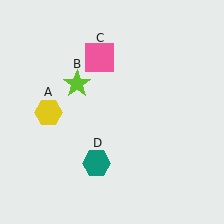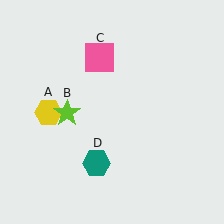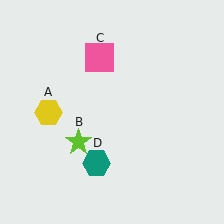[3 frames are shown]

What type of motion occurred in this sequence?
The lime star (object B) rotated counterclockwise around the center of the scene.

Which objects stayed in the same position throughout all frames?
Yellow hexagon (object A) and pink square (object C) and teal hexagon (object D) remained stationary.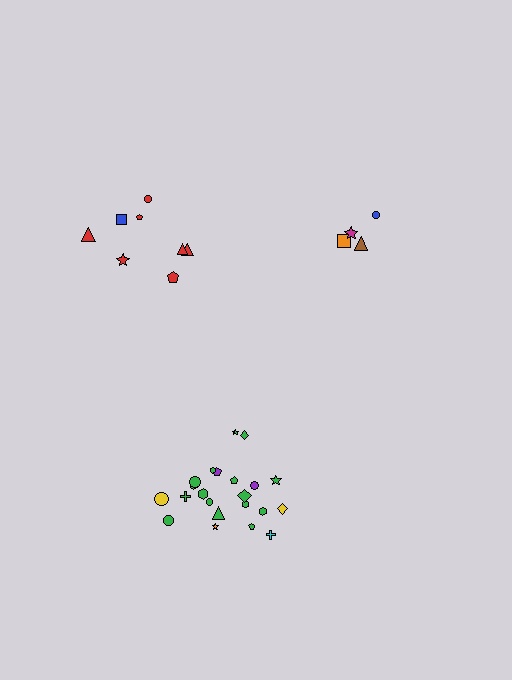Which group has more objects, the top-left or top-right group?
The top-left group.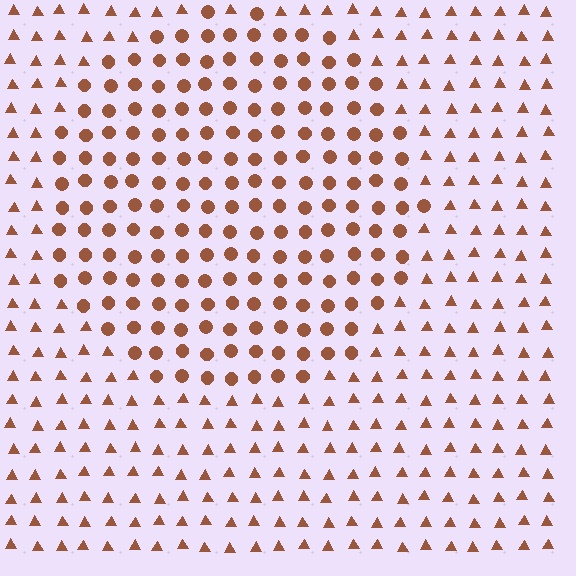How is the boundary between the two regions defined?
The boundary is defined by a change in element shape: circles inside vs. triangles outside. All elements share the same color and spacing.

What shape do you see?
I see a circle.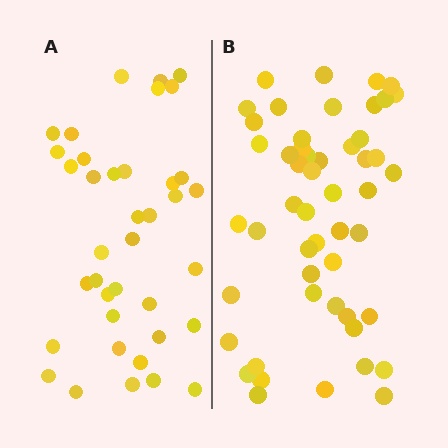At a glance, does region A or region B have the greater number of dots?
Region B (the right region) has more dots.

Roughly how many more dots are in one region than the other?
Region B has approximately 15 more dots than region A.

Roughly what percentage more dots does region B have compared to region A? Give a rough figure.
About 35% more.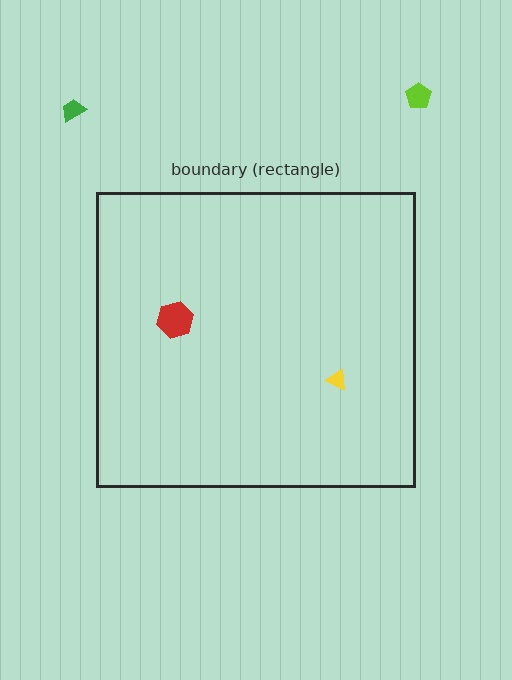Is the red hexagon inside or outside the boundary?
Inside.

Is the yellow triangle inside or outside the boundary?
Inside.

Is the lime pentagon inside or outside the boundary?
Outside.